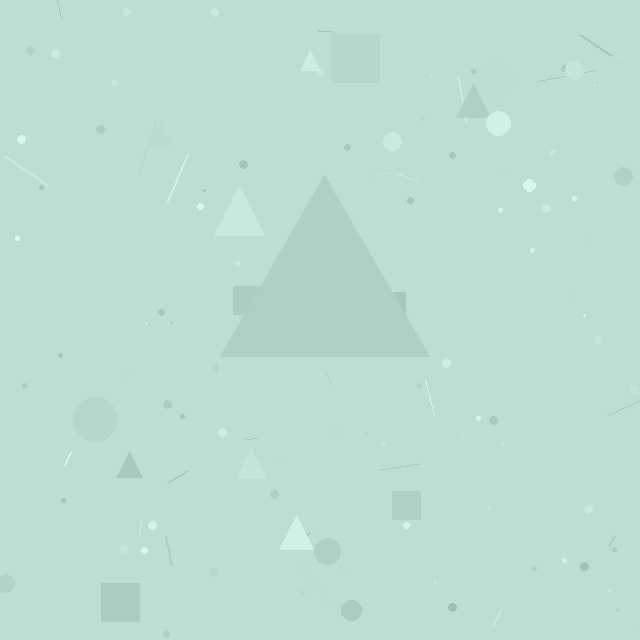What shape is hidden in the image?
A triangle is hidden in the image.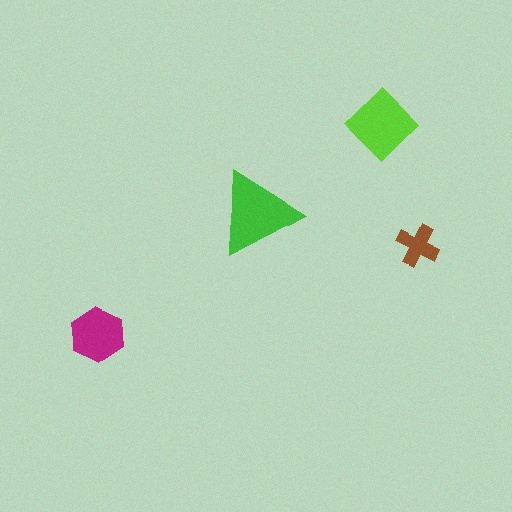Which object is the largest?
The green triangle.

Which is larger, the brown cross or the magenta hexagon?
The magenta hexagon.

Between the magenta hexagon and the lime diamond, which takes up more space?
The lime diamond.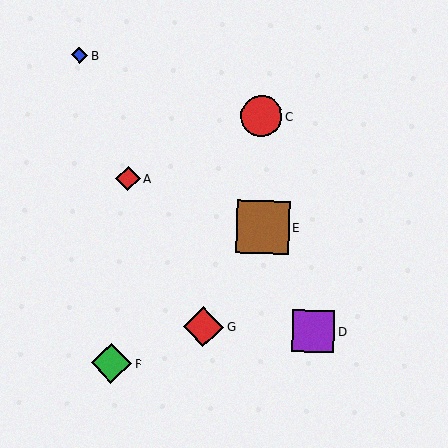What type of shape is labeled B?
Shape B is a blue diamond.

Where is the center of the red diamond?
The center of the red diamond is at (203, 327).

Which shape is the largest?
The brown square (labeled E) is the largest.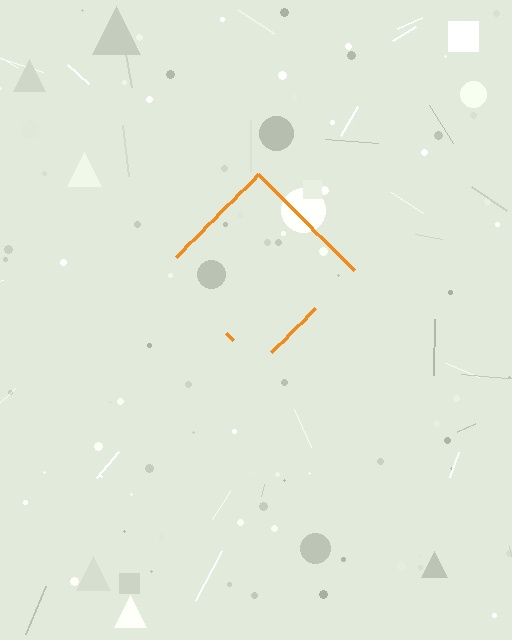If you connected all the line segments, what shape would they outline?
They would outline a diamond.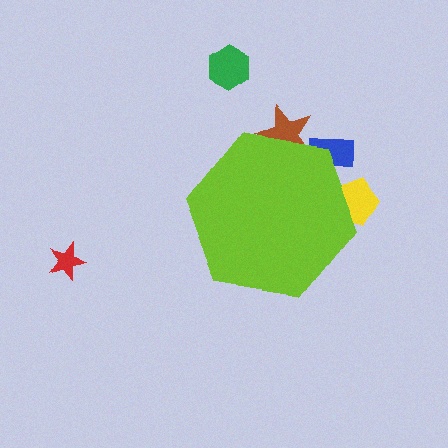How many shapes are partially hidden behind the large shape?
3 shapes are partially hidden.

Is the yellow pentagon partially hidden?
Yes, the yellow pentagon is partially hidden behind the lime hexagon.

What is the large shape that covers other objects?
A lime hexagon.